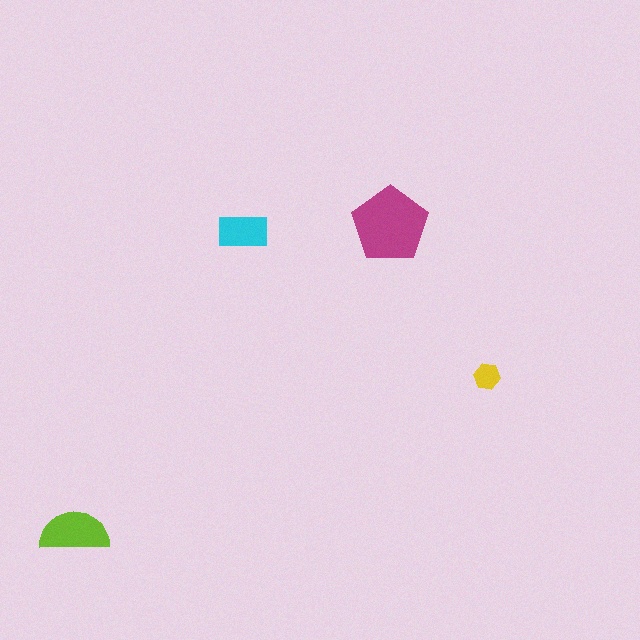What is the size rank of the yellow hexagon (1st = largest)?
4th.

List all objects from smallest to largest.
The yellow hexagon, the cyan rectangle, the lime semicircle, the magenta pentagon.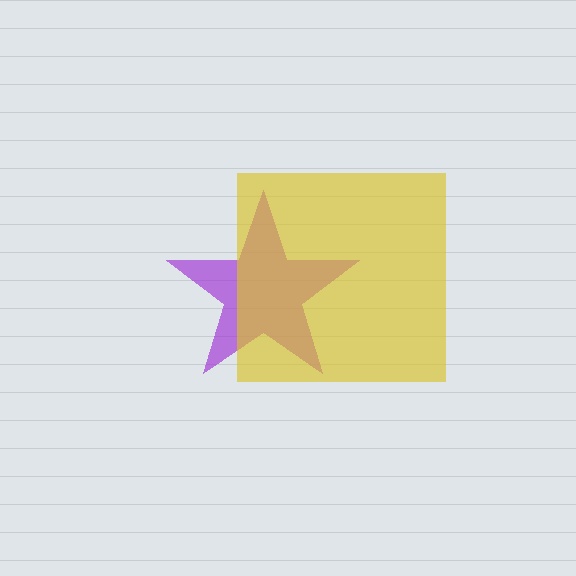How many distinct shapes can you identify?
There are 2 distinct shapes: a purple star, a yellow square.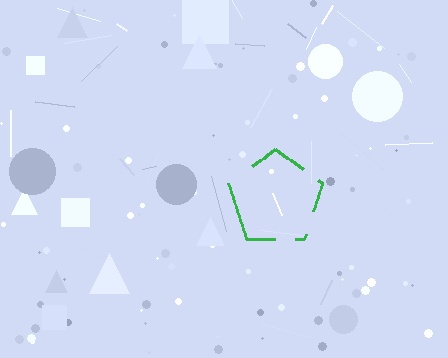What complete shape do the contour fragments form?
The contour fragments form a pentagon.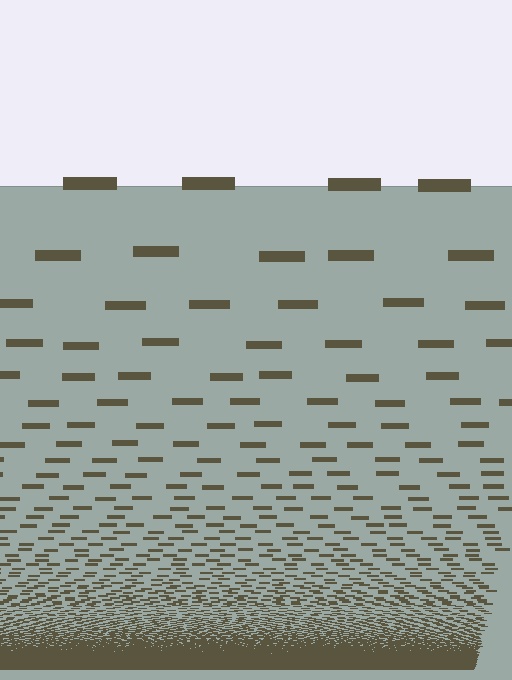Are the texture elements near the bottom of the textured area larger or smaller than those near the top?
Smaller. The gradient is inverted — elements near the bottom are smaller and denser.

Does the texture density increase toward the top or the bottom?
Density increases toward the bottom.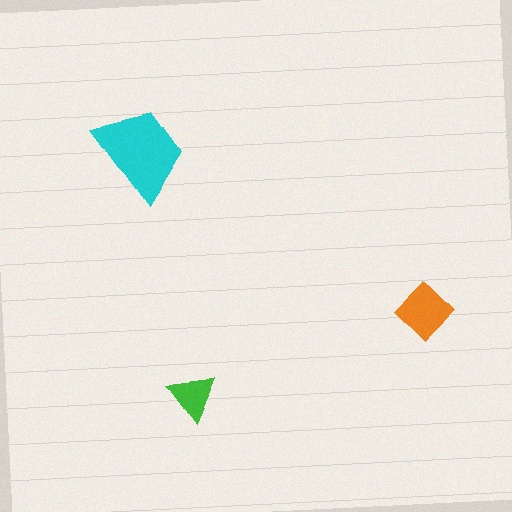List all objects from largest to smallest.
The cyan trapezoid, the orange diamond, the green triangle.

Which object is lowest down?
The green triangle is bottommost.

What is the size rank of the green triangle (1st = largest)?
3rd.